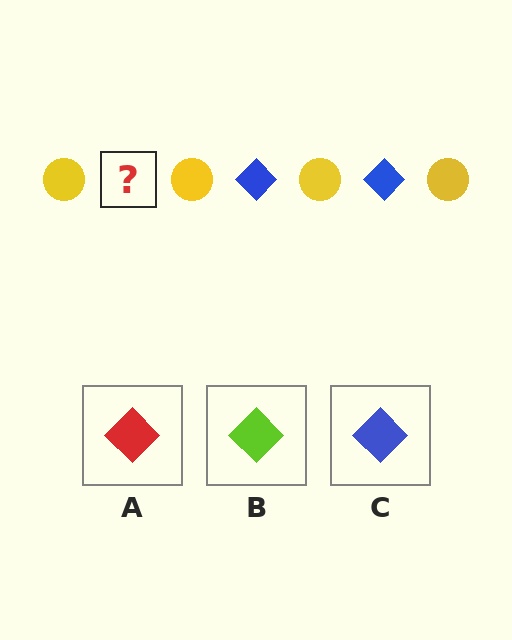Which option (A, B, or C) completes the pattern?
C.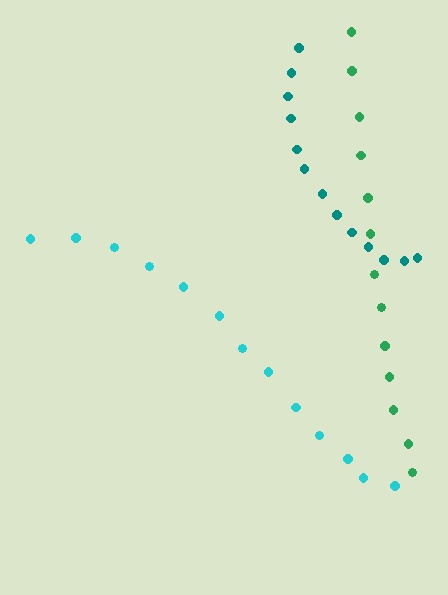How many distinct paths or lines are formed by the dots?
There are 3 distinct paths.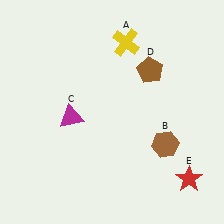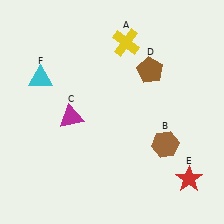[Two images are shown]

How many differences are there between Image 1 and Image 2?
There is 1 difference between the two images.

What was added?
A cyan triangle (F) was added in Image 2.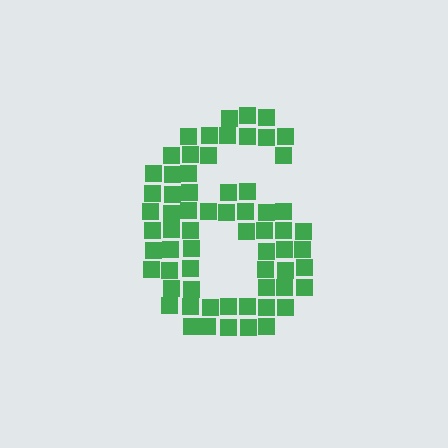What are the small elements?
The small elements are squares.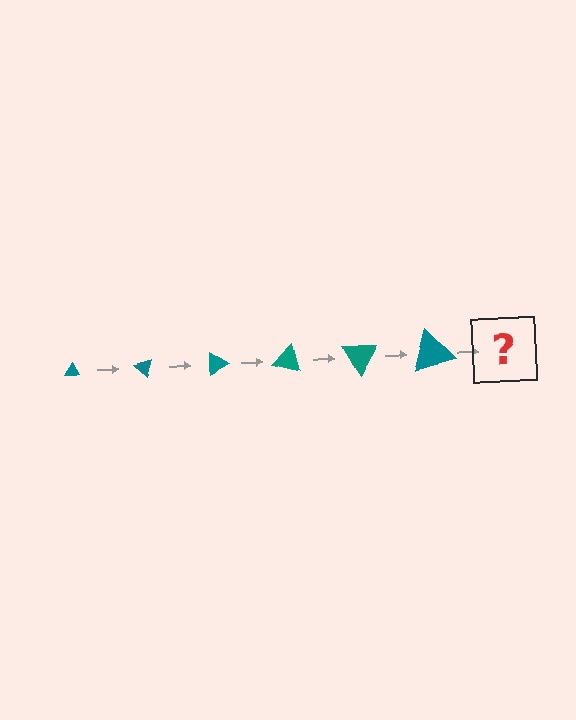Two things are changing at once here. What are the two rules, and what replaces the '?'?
The two rules are that the triangle grows larger each step and it rotates 45 degrees each step. The '?' should be a triangle, larger than the previous one and rotated 270 degrees from the start.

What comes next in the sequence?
The next element should be a triangle, larger than the previous one and rotated 270 degrees from the start.